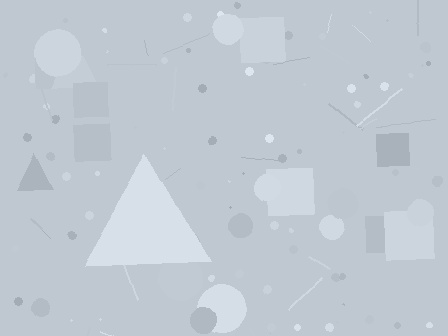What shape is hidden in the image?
A triangle is hidden in the image.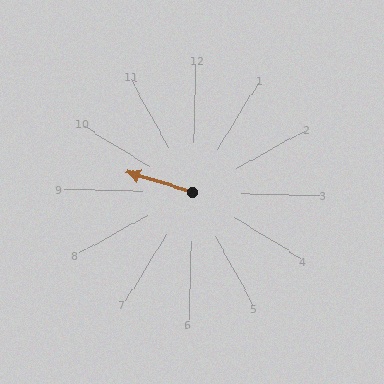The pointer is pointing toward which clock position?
Roughly 10 o'clock.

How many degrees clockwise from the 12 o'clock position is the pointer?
Approximately 286 degrees.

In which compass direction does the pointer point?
West.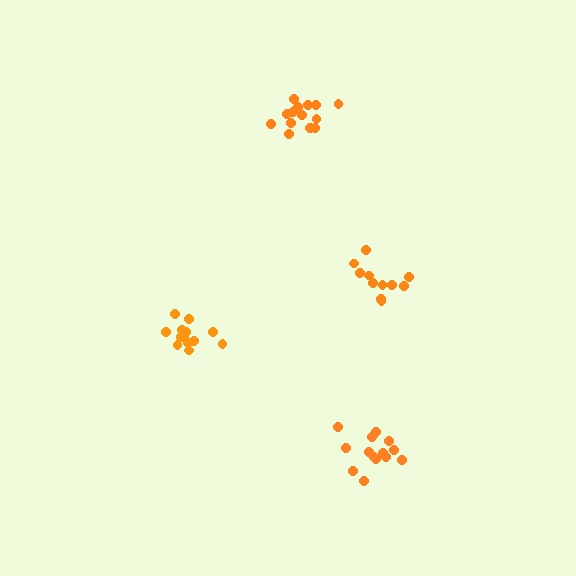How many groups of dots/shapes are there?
There are 4 groups.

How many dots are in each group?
Group 1: 11 dots, Group 2: 13 dots, Group 3: 14 dots, Group 4: 14 dots (52 total).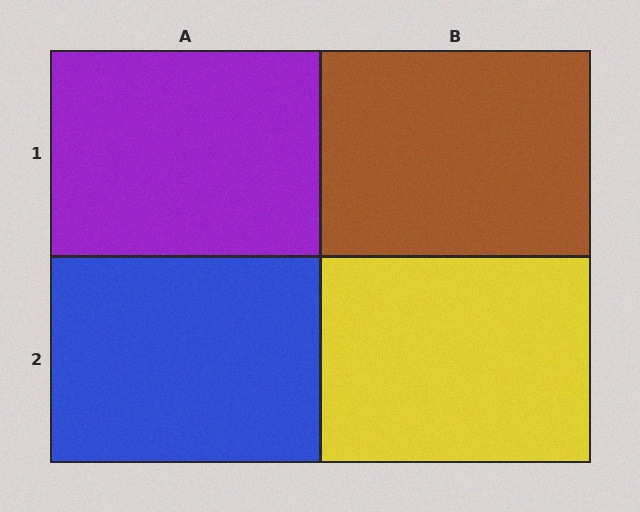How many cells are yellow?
1 cell is yellow.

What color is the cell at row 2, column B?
Yellow.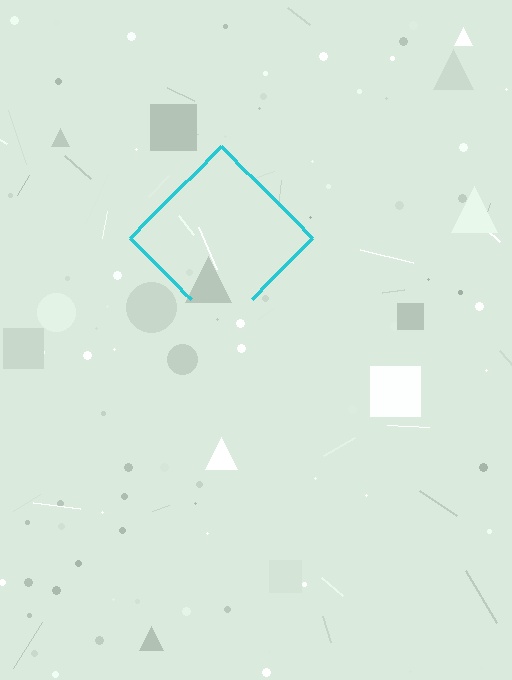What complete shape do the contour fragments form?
The contour fragments form a diamond.